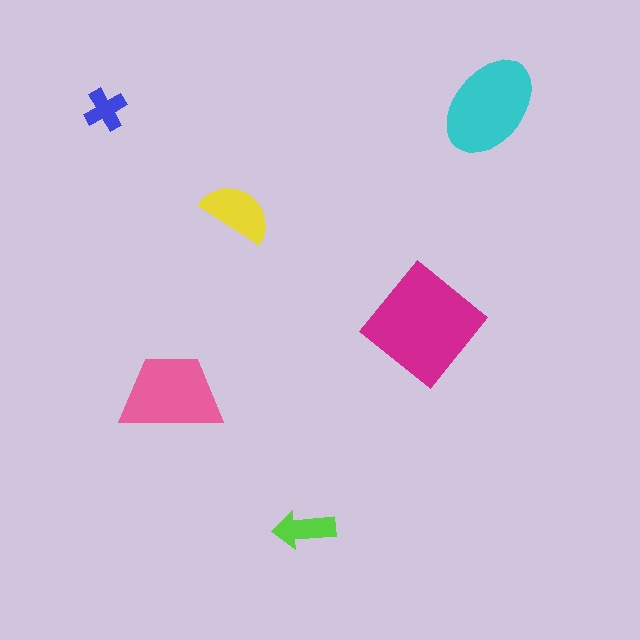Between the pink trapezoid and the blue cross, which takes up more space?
The pink trapezoid.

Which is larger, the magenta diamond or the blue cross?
The magenta diamond.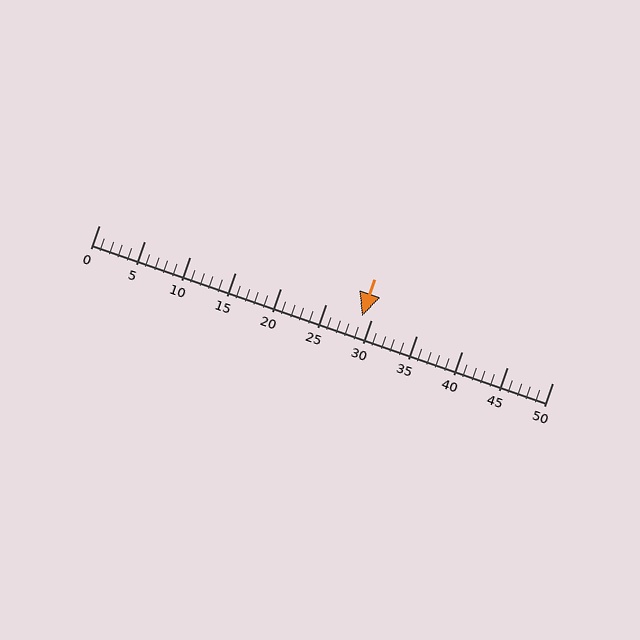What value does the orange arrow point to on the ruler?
The orange arrow points to approximately 29.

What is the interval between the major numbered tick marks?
The major tick marks are spaced 5 units apart.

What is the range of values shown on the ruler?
The ruler shows values from 0 to 50.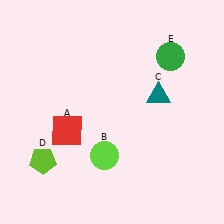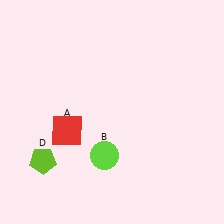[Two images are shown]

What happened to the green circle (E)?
The green circle (E) was removed in Image 2. It was in the top-right area of Image 1.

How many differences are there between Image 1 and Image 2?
There are 2 differences between the two images.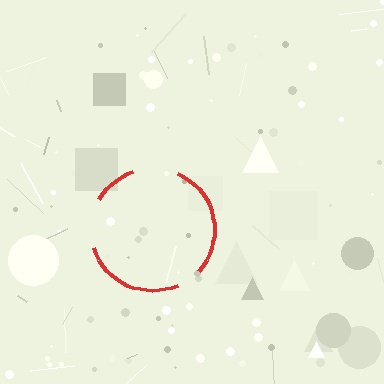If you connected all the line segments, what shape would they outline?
They would outline a circle.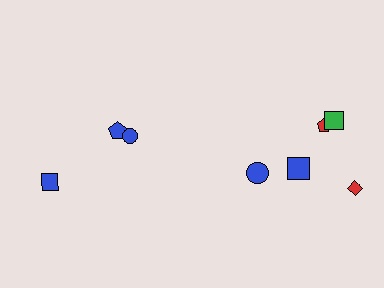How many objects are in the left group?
There are 3 objects.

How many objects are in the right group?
There are 5 objects.